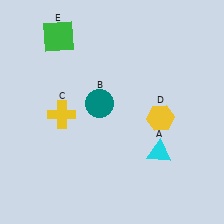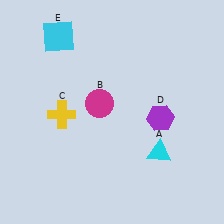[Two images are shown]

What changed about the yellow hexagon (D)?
In Image 1, D is yellow. In Image 2, it changed to purple.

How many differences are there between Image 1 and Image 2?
There are 3 differences between the two images.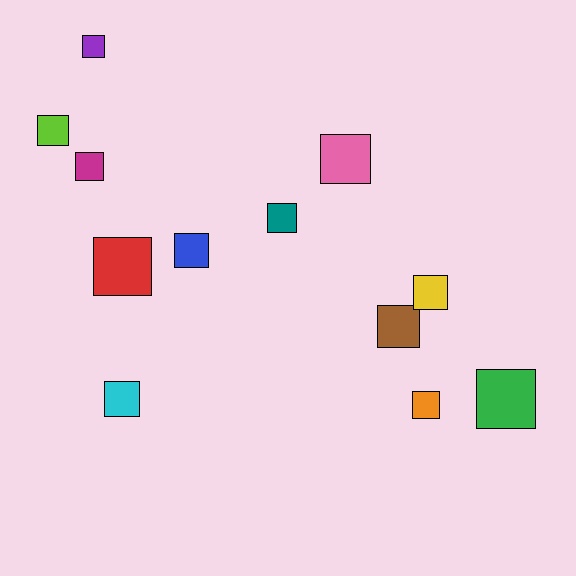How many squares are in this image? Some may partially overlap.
There are 12 squares.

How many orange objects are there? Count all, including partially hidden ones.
There is 1 orange object.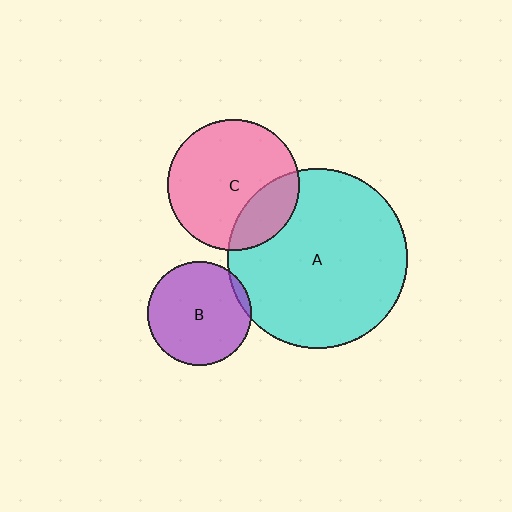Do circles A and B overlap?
Yes.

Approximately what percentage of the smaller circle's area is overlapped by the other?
Approximately 5%.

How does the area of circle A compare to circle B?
Approximately 3.0 times.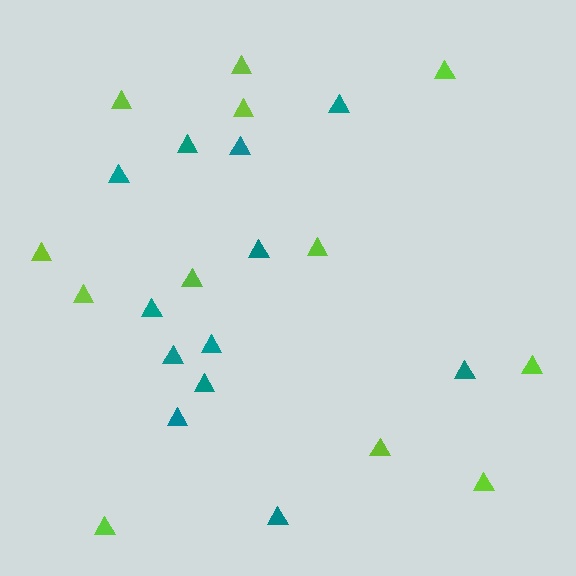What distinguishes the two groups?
There are 2 groups: one group of lime triangles (12) and one group of teal triangles (12).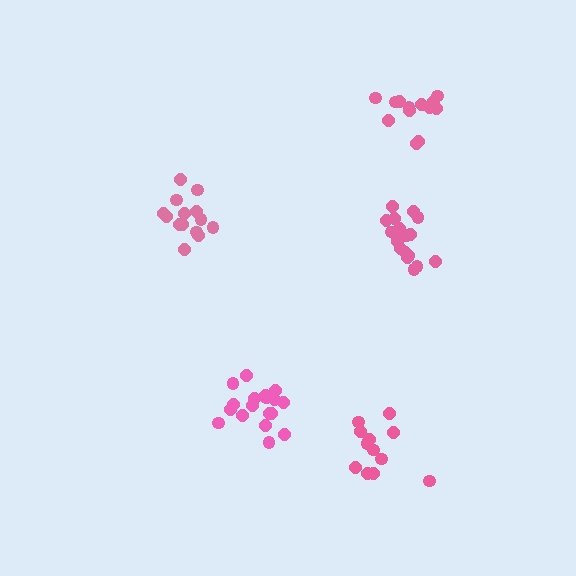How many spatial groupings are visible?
There are 5 spatial groupings.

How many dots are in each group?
Group 1: 18 dots, Group 2: 14 dots, Group 3: 12 dots, Group 4: 13 dots, Group 5: 18 dots (75 total).